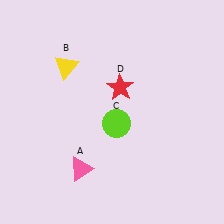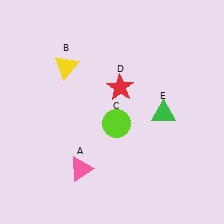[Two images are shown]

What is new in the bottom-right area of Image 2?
A green triangle (E) was added in the bottom-right area of Image 2.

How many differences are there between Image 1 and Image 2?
There is 1 difference between the two images.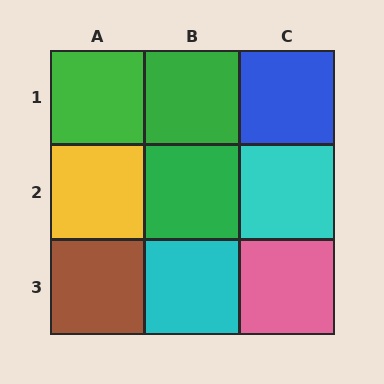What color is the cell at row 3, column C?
Pink.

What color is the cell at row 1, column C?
Blue.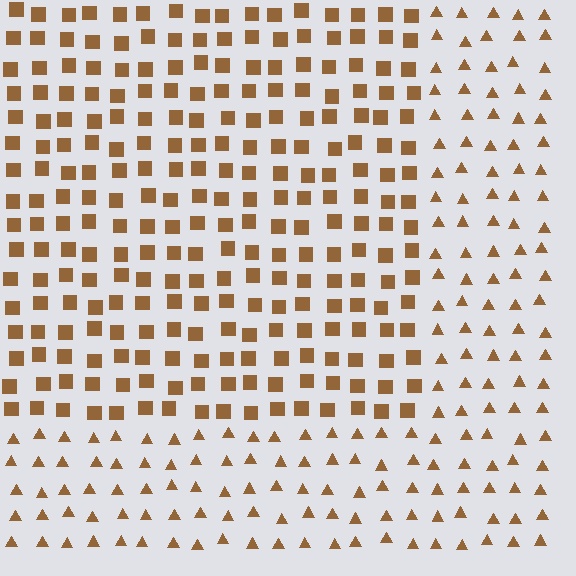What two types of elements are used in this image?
The image uses squares inside the rectangle region and triangles outside it.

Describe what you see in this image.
The image is filled with small brown elements arranged in a uniform grid. A rectangle-shaped region contains squares, while the surrounding area contains triangles. The boundary is defined purely by the change in element shape.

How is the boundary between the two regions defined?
The boundary is defined by a change in element shape: squares inside vs. triangles outside. All elements share the same color and spacing.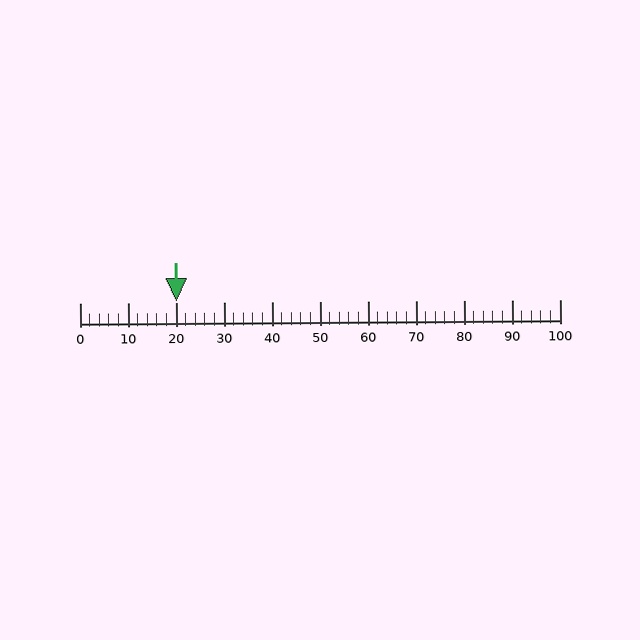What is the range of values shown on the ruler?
The ruler shows values from 0 to 100.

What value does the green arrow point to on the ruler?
The green arrow points to approximately 20.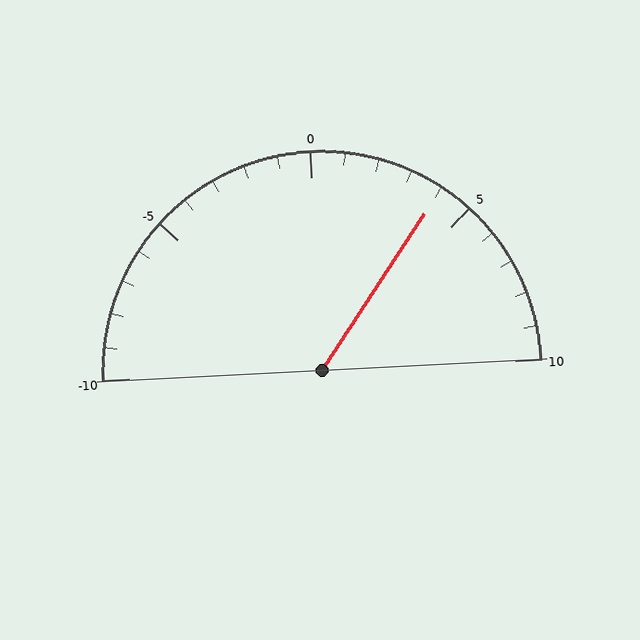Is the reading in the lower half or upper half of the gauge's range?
The reading is in the upper half of the range (-10 to 10).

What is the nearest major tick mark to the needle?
The nearest major tick mark is 5.